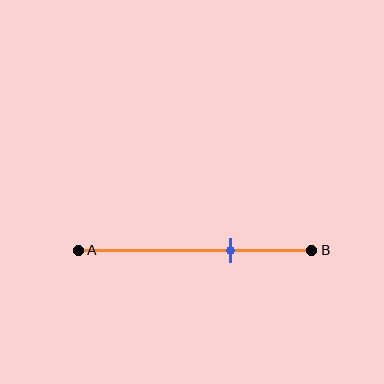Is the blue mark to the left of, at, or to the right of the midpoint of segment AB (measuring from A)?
The blue mark is to the right of the midpoint of segment AB.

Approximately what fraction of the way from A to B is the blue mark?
The blue mark is approximately 65% of the way from A to B.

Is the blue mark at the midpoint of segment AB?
No, the mark is at about 65% from A, not at the 50% midpoint.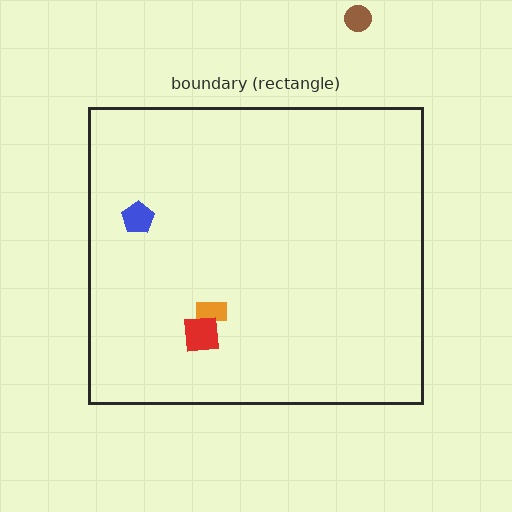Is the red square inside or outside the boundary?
Inside.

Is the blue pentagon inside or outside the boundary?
Inside.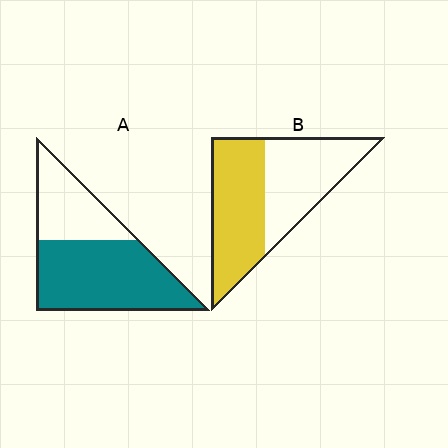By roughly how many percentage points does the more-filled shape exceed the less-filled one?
By roughly 15 percentage points (A over B).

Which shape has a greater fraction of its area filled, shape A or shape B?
Shape A.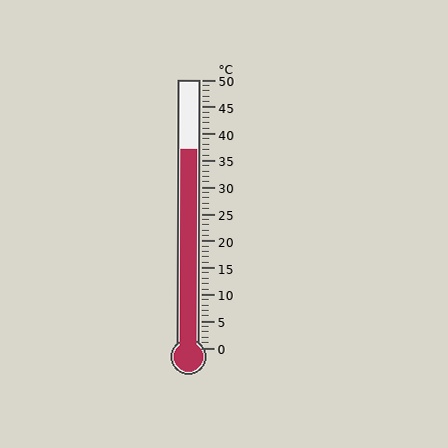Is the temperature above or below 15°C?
The temperature is above 15°C.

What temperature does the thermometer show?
The thermometer shows approximately 37°C.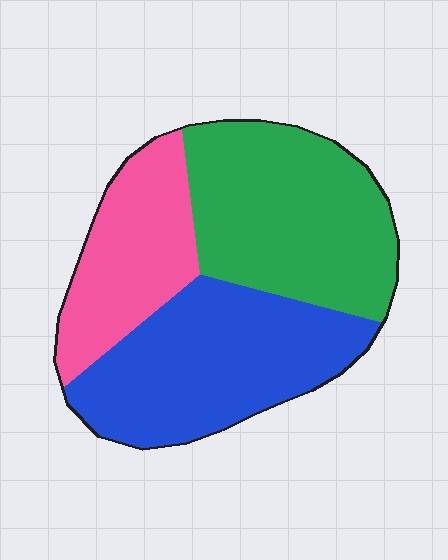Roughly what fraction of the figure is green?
Green takes up between a third and a half of the figure.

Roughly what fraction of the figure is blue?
Blue takes up about three eighths (3/8) of the figure.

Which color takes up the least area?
Pink, at roughly 25%.